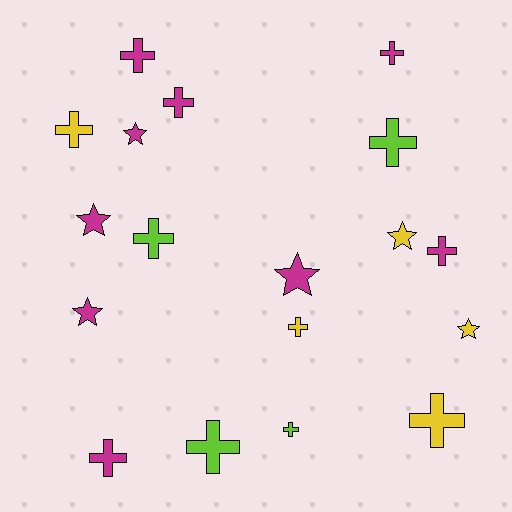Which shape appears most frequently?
Cross, with 12 objects.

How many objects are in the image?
There are 18 objects.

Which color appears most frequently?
Magenta, with 9 objects.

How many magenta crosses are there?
There are 5 magenta crosses.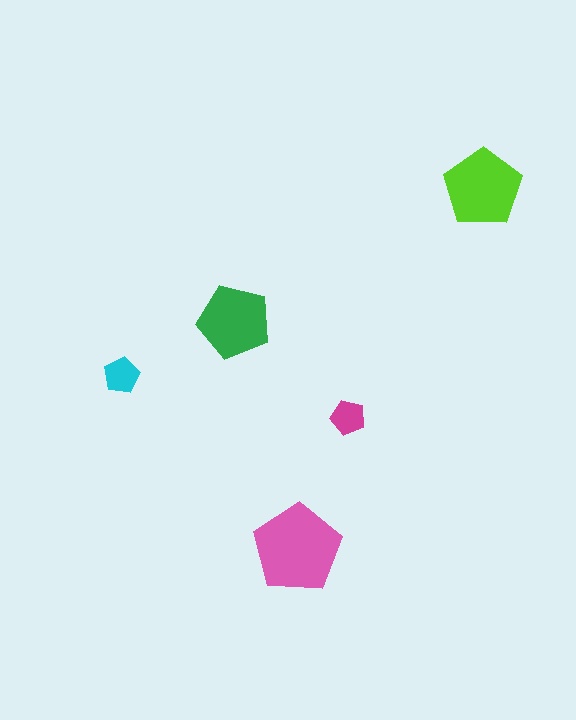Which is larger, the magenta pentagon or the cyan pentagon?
The cyan one.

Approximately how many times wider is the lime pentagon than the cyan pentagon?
About 2 times wider.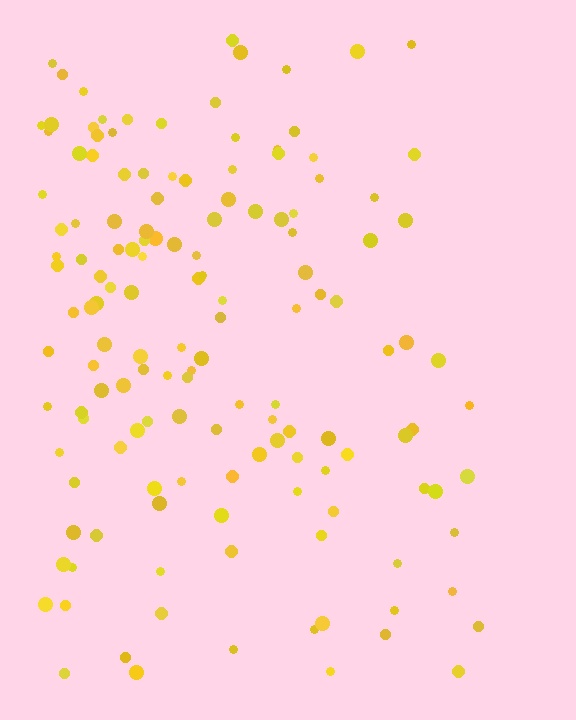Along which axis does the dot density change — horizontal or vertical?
Horizontal.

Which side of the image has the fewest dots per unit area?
The right.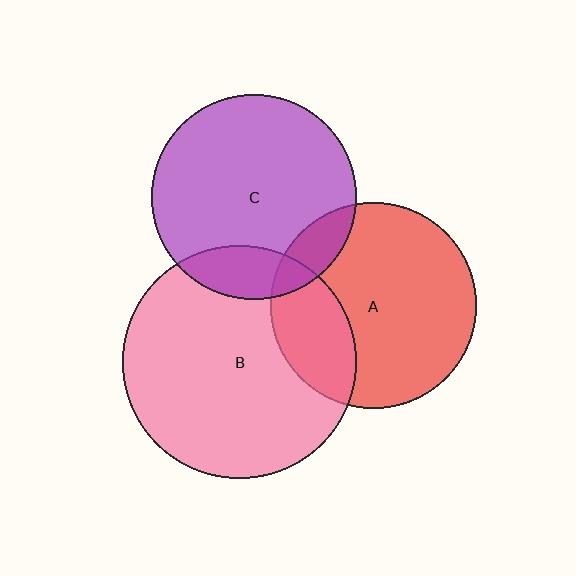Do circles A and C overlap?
Yes.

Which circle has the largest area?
Circle B (pink).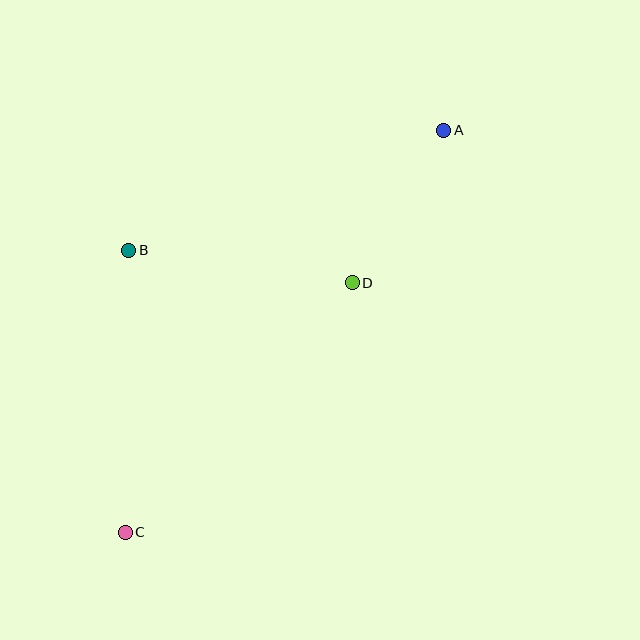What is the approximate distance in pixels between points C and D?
The distance between C and D is approximately 337 pixels.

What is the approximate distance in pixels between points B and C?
The distance between B and C is approximately 282 pixels.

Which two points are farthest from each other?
Points A and C are farthest from each other.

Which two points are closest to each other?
Points A and D are closest to each other.